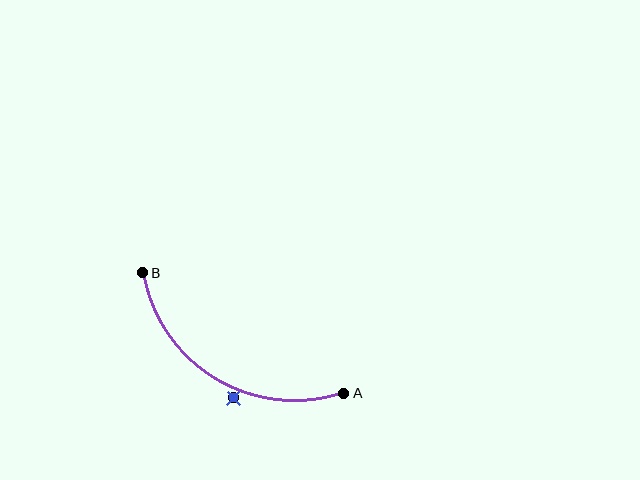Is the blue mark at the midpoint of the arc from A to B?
No — the blue mark does not lie on the arc at all. It sits slightly outside the curve.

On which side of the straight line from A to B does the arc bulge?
The arc bulges below the straight line connecting A and B.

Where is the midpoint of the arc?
The arc midpoint is the point on the curve farthest from the straight line joining A and B. It sits below that line.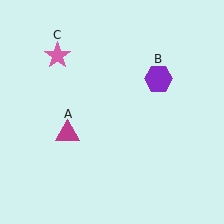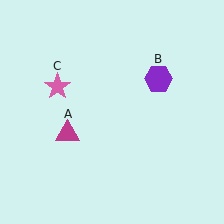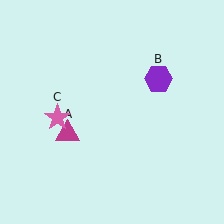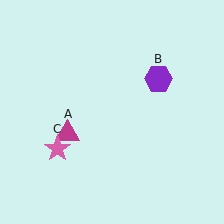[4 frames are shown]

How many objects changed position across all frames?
1 object changed position: pink star (object C).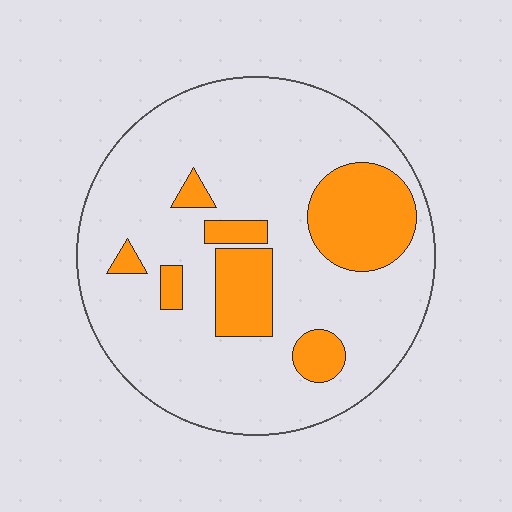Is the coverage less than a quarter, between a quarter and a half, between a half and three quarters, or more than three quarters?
Less than a quarter.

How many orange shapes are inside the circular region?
7.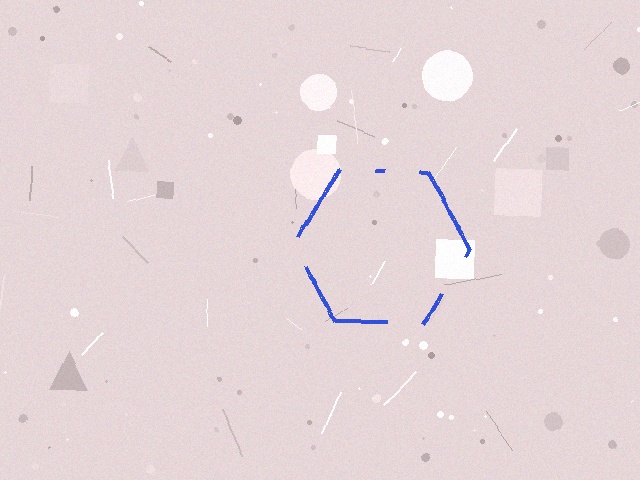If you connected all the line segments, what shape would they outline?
They would outline a hexagon.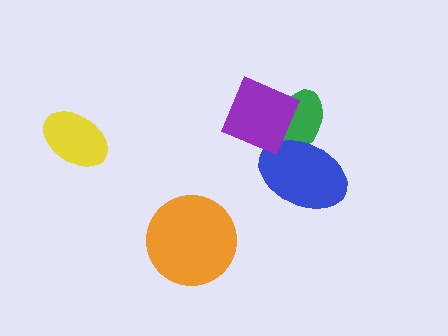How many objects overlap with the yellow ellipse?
0 objects overlap with the yellow ellipse.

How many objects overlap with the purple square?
1 object overlaps with the purple square.